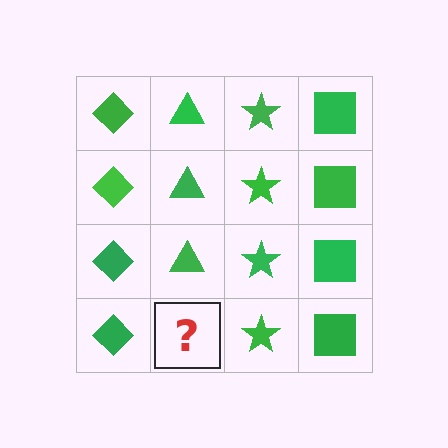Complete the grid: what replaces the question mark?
The question mark should be replaced with a green triangle.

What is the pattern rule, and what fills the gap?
The rule is that each column has a consistent shape. The gap should be filled with a green triangle.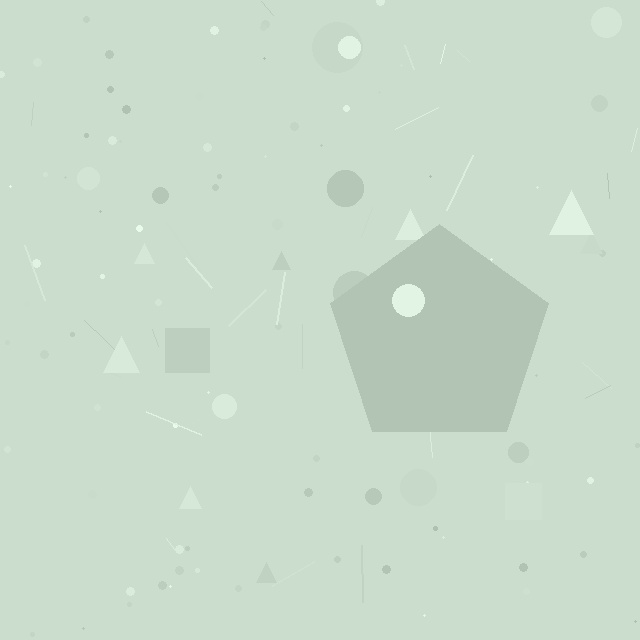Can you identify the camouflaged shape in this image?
The camouflaged shape is a pentagon.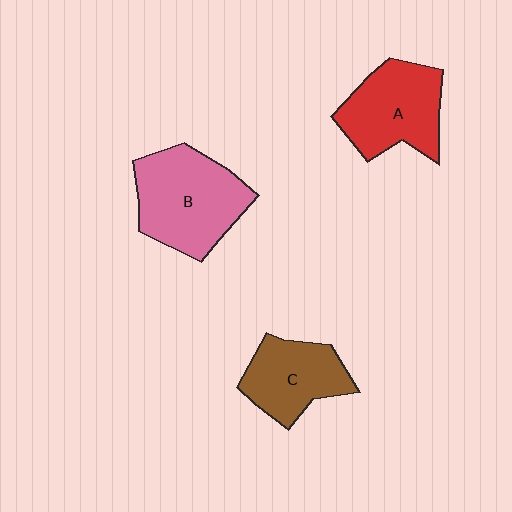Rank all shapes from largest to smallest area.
From largest to smallest: B (pink), A (red), C (brown).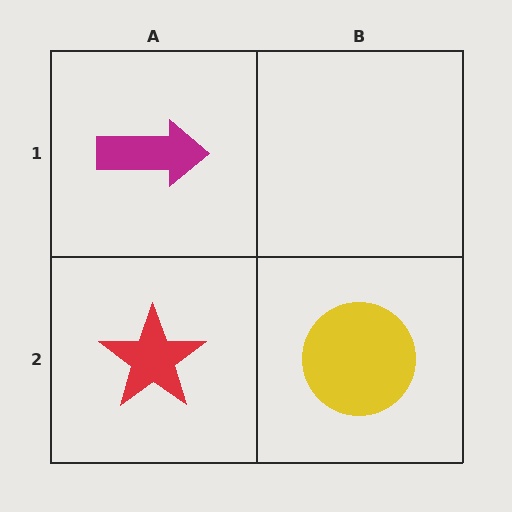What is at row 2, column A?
A red star.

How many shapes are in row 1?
1 shape.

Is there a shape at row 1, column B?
No, that cell is empty.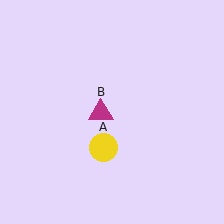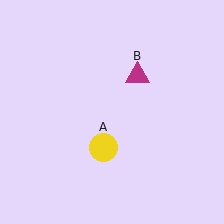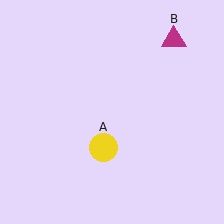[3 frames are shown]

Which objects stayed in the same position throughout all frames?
Yellow circle (object A) remained stationary.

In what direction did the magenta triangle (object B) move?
The magenta triangle (object B) moved up and to the right.